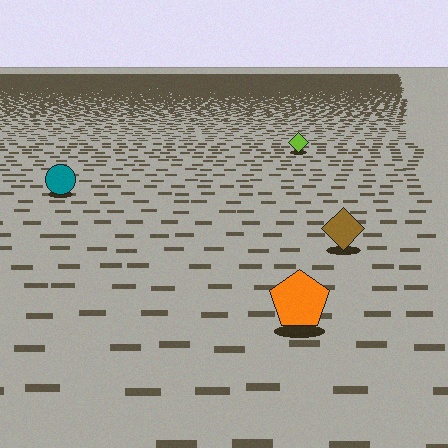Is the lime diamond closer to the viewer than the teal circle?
No. The teal circle is closer — you can tell from the texture gradient: the ground texture is coarser near it.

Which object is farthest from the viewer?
The lime diamond is farthest from the viewer. It appears smaller and the ground texture around it is denser.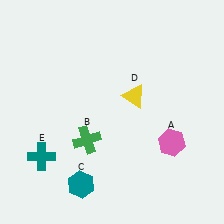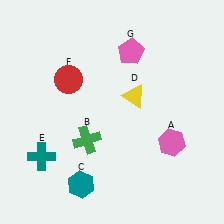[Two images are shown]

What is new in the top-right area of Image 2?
A pink pentagon (G) was added in the top-right area of Image 2.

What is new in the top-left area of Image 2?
A red circle (F) was added in the top-left area of Image 2.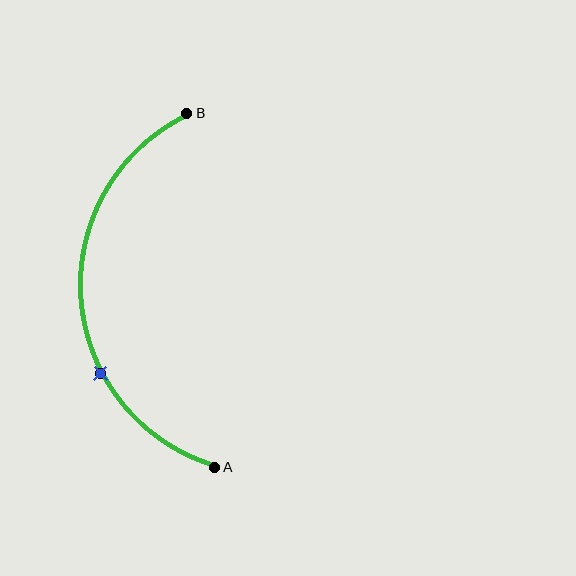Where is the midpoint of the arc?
The arc midpoint is the point on the curve farthest from the straight line joining A and B. It sits to the left of that line.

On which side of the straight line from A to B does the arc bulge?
The arc bulges to the left of the straight line connecting A and B.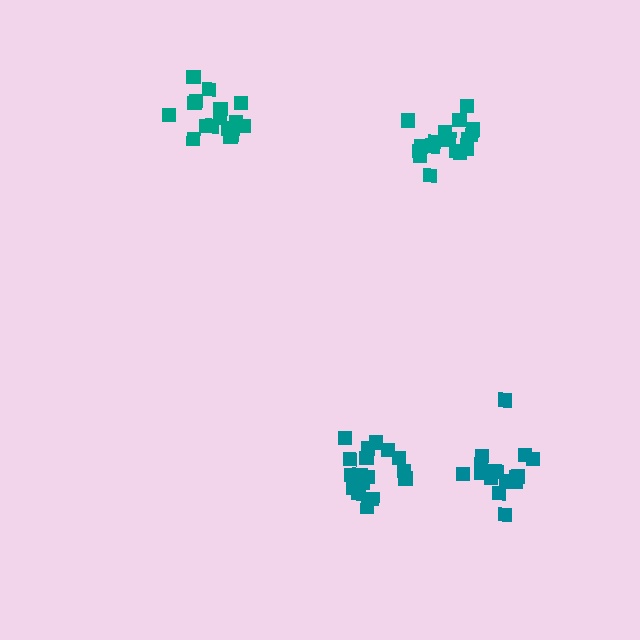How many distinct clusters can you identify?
There are 4 distinct clusters.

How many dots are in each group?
Group 1: 17 dots, Group 2: 17 dots, Group 3: 16 dots, Group 4: 20 dots (70 total).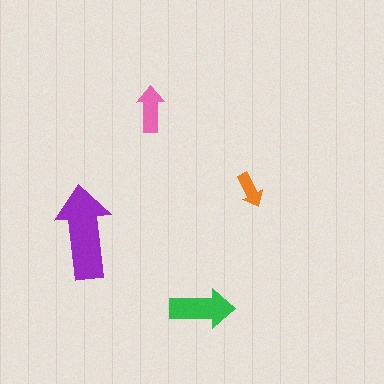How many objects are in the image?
There are 4 objects in the image.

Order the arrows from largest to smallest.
the purple one, the green one, the pink one, the orange one.